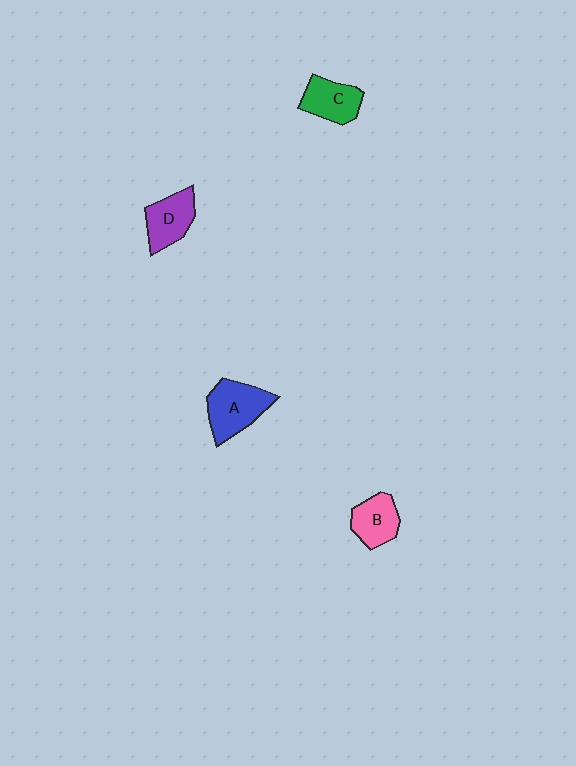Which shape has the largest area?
Shape A (blue).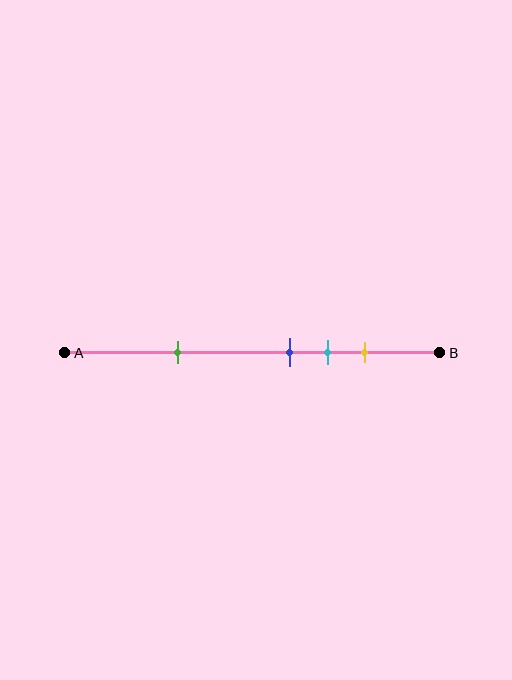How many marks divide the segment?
There are 4 marks dividing the segment.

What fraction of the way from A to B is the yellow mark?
The yellow mark is approximately 80% (0.8) of the way from A to B.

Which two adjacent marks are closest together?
The blue and cyan marks are the closest adjacent pair.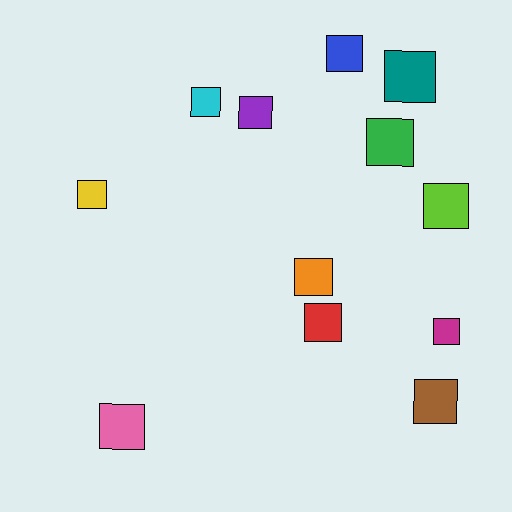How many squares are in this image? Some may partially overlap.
There are 12 squares.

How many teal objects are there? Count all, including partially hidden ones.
There is 1 teal object.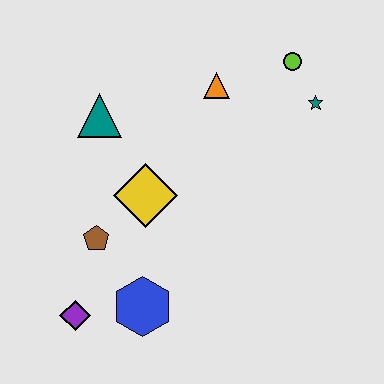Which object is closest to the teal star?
The lime circle is closest to the teal star.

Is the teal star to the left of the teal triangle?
No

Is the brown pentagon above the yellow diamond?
No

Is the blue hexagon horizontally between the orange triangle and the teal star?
No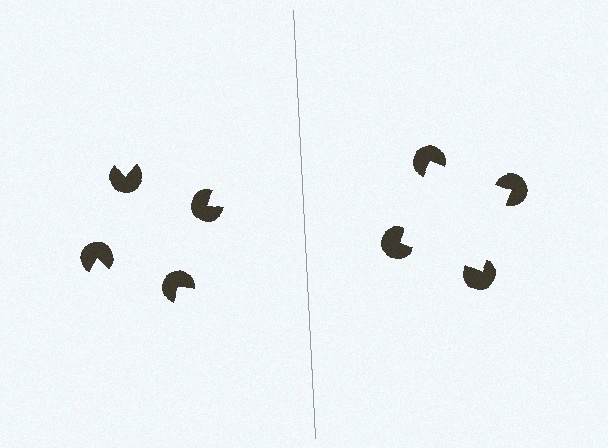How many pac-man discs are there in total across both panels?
8 — 4 on each side.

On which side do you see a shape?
An illusory square appears on the right side. On the left side the wedge cuts are rotated, so no coherent shape forms.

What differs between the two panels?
The pac-man discs are positioned identically on both sides; only the wedge orientations differ. On the right they align to a square; on the left they are misaligned.